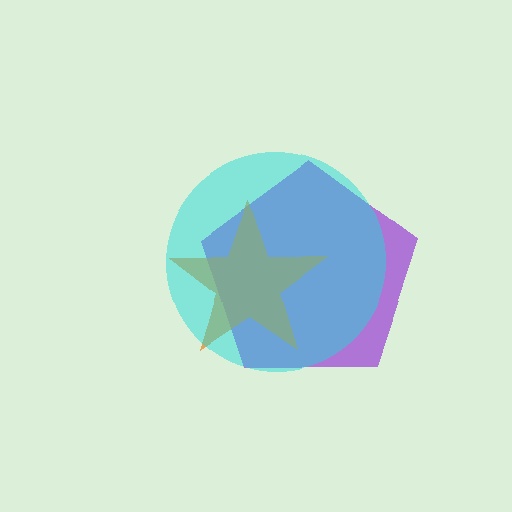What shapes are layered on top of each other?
The layered shapes are: a purple pentagon, an orange star, a cyan circle.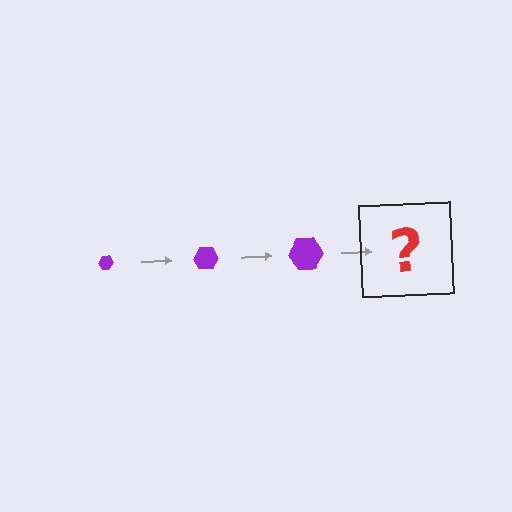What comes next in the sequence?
The next element should be a purple hexagon, larger than the previous one.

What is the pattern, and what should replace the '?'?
The pattern is that the hexagon gets progressively larger each step. The '?' should be a purple hexagon, larger than the previous one.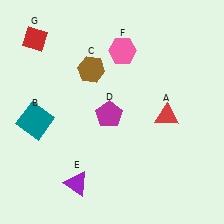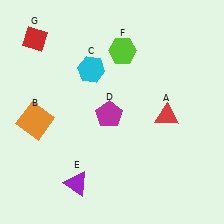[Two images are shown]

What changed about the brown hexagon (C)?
In Image 1, C is brown. In Image 2, it changed to cyan.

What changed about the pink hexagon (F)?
In Image 1, F is pink. In Image 2, it changed to lime.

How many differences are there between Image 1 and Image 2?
There are 3 differences between the two images.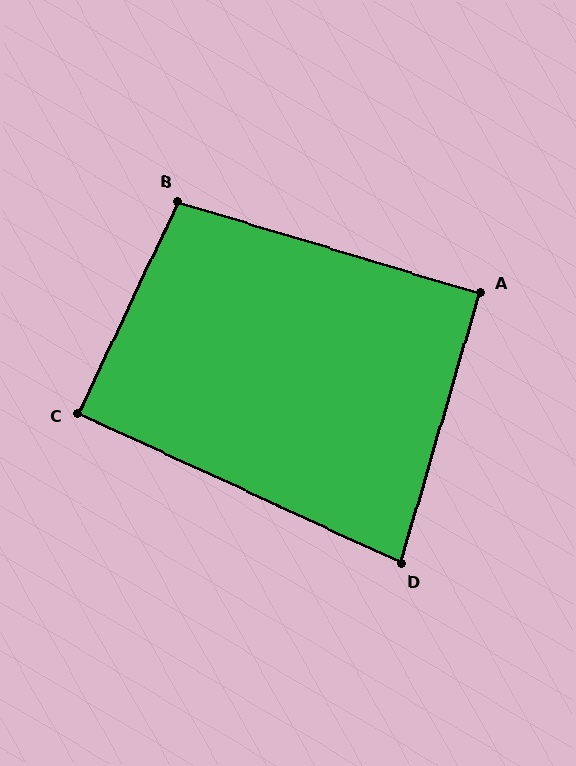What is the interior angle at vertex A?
Approximately 90 degrees (approximately right).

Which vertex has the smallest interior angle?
D, at approximately 82 degrees.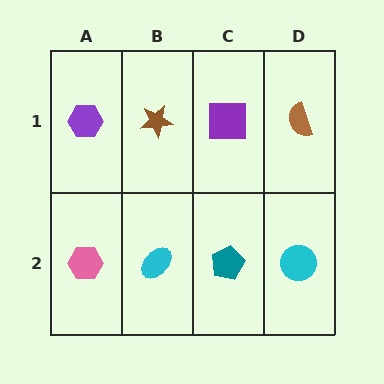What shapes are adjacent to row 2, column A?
A purple hexagon (row 1, column A), a cyan ellipse (row 2, column B).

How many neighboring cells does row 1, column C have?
3.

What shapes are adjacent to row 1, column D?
A cyan circle (row 2, column D), a purple square (row 1, column C).